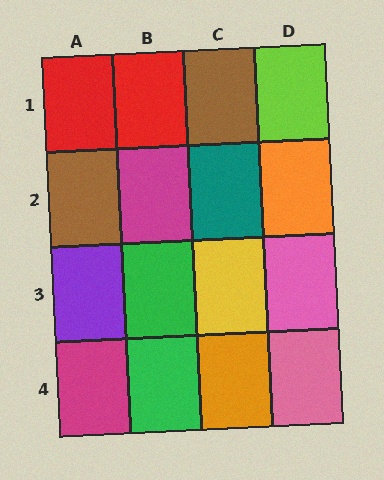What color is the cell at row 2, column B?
Magenta.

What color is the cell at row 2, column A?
Brown.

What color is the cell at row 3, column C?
Yellow.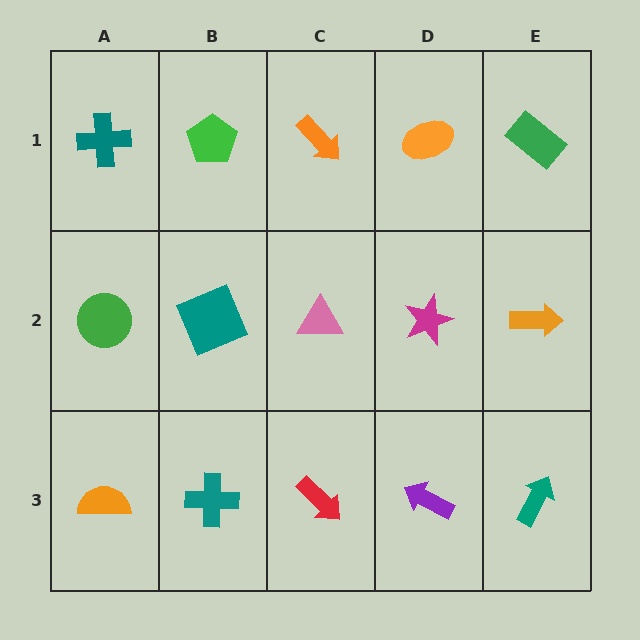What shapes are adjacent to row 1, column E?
An orange arrow (row 2, column E), an orange ellipse (row 1, column D).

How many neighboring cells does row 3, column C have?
3.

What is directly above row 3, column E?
An orange arrow.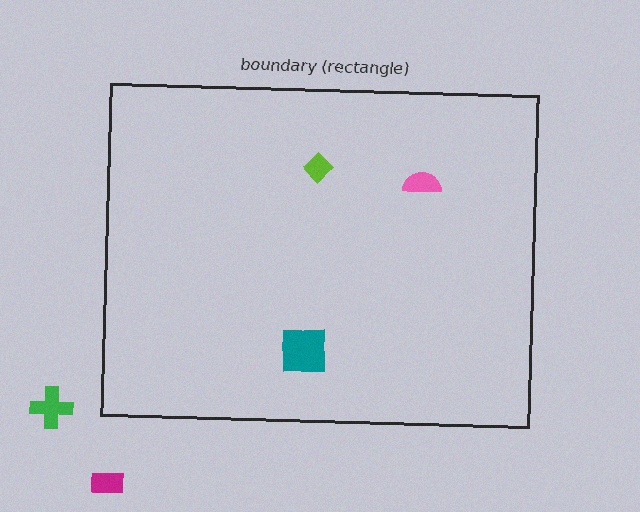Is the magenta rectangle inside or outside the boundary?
Outside.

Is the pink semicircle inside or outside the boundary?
Inside.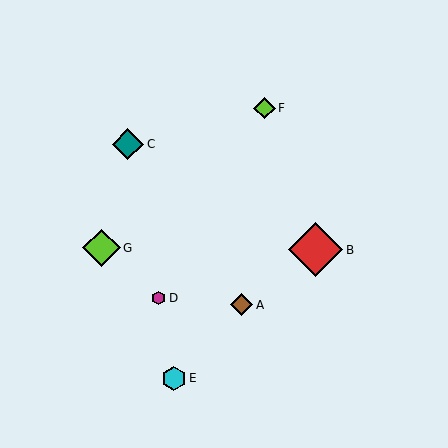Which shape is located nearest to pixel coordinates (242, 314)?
The brown diamond (labeled A) at (242, 305) is nearest to that location.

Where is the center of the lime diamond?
The center of the lime diamond is at (265, 108).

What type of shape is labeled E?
Shape E is a cyan hexagon.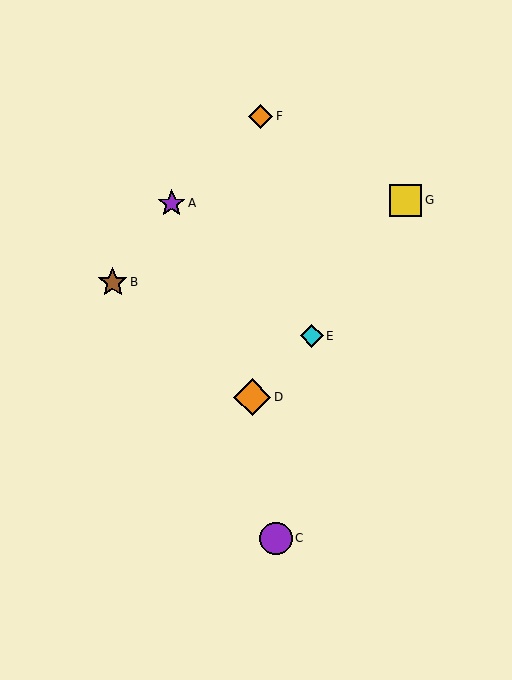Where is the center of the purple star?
The center of the purple star is at (172, 203).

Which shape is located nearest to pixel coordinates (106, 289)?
The brown star (labeled B) at (113, 282) is nearest to that location.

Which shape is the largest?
The orange diamond (labeled D) is the largest.